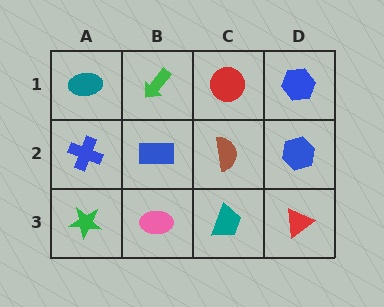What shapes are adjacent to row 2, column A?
A teal ellipse (row 1, column A), a green star (row 3, column A), a blue rectangle (row 2, column B).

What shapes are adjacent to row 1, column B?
A blue rectangle (row 2, column B), a teal ellipse (row 1, column A), a red circle (row 1, column C).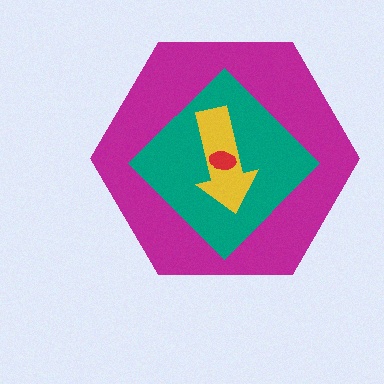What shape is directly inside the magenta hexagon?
The teal diamond.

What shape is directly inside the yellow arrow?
The red ellipse.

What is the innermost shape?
The red ellipse.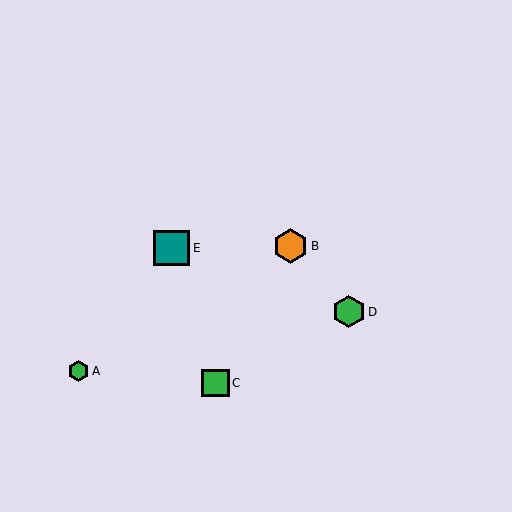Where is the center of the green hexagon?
The center of the green hexagon is at (349, 312).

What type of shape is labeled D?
Shape D is a green hexagon.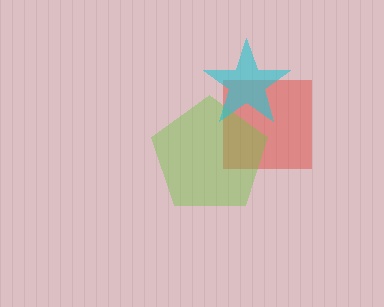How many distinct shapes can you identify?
There are 3 distinct shapes: a red square, a lime pentagon, a cyan star.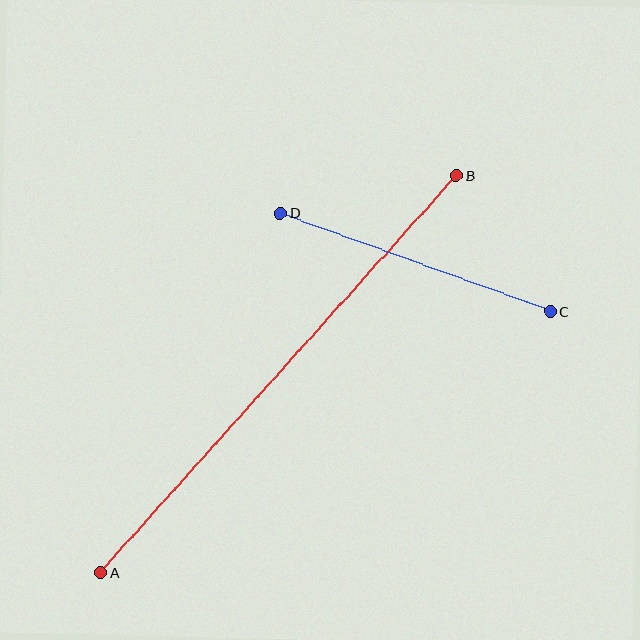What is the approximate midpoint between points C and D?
The midpoint is at approximately (415, 262) pixels.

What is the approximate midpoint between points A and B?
The midpoint is at approximately (279, 374) pixels.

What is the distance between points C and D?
The distance is approximately 287 pixels.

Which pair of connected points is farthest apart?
Points A and B are farthest apart.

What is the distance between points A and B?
The distance is approximately 533 pixels.